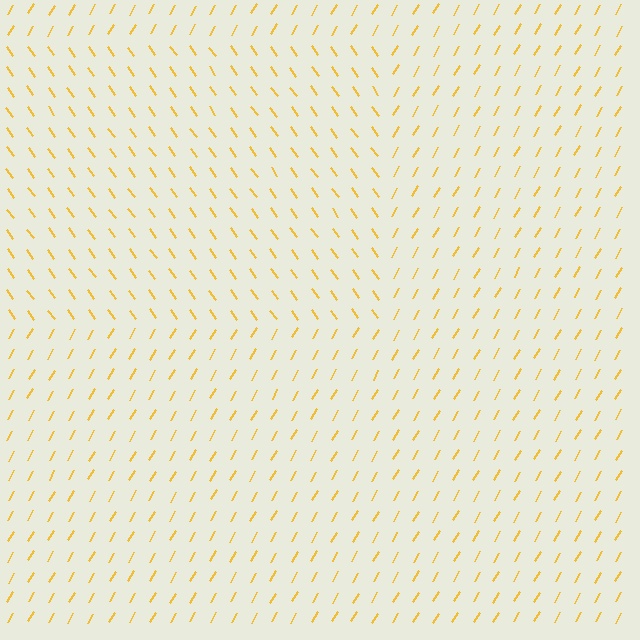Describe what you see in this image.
The image is filled with small yellow line segments. A rectangle region in the image has lines oriented differently from the surrounding lines, creating a visible texture boundary.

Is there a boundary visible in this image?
Yes, there is a texture boundary formed by a change in line orientation.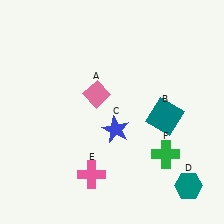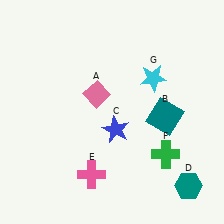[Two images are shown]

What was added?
A cyan star (G) was added in Image 2.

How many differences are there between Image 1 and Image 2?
There is 1 difference between the two images.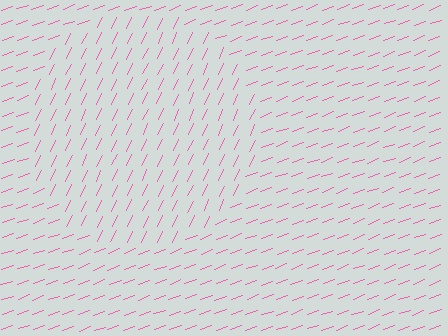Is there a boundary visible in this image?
Yes, there is a texture boundary formed by a change in line orientation.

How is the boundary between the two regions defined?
The boundary is defined purely by a change in line orientation (approximately 45 degrees difference). All lines are the same color and thickness.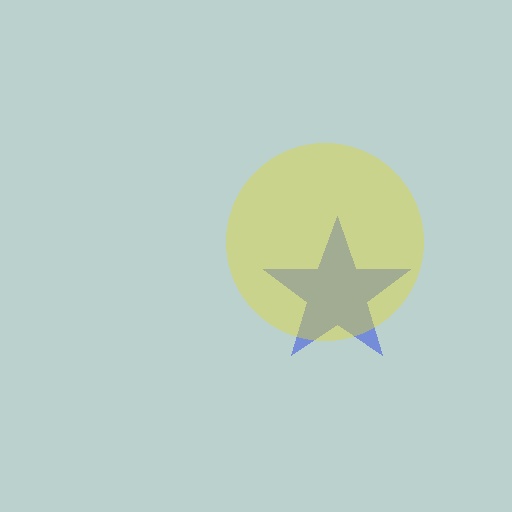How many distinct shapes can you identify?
There are 2 distinct shapes: a blue star, a yellow circle.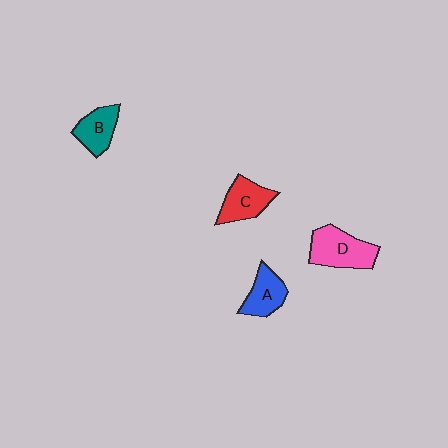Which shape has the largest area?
Shape D (pink).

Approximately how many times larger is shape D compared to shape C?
Approximately 1.3 times.